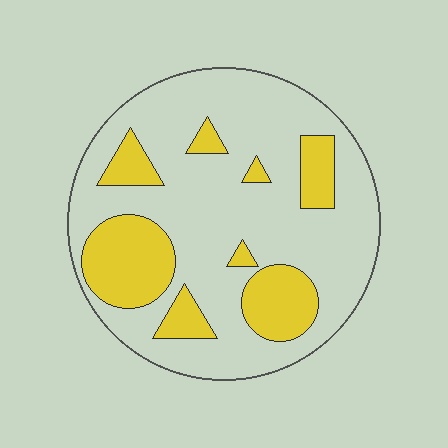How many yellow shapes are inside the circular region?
8.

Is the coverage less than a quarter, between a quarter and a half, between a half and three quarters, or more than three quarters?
Between a quarter and a half.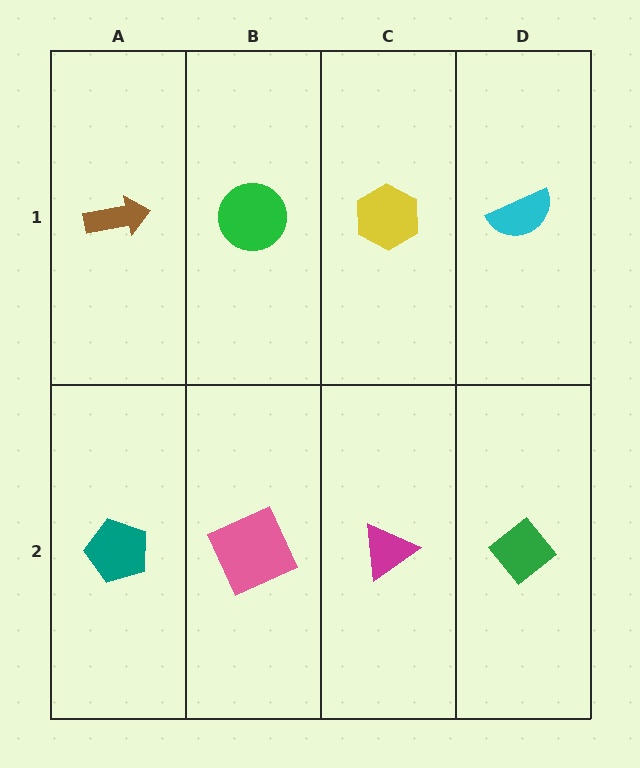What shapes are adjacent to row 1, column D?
A green diamond (row 2, column D), a yellow hexagon (row 1, column C).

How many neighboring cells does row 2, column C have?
3.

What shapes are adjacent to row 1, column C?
A magenta triangle (row 2, column C), a green circle (row 1, column B), a cyan semicircle (row 1, column D).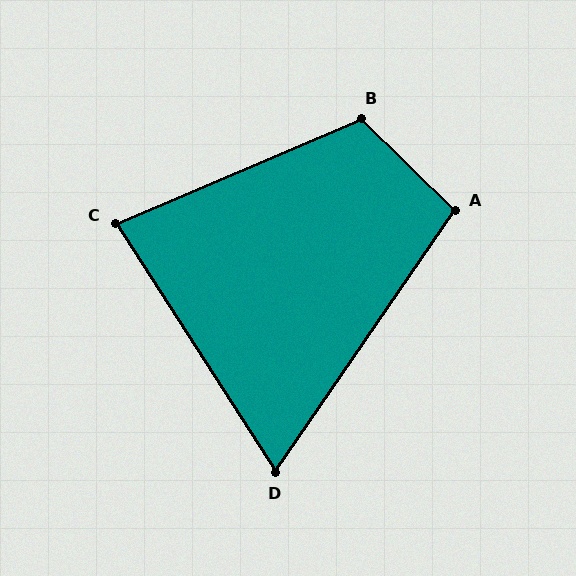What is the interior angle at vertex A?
Approximately 100 degrees (obtuse).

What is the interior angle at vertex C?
Approximately 80 degrees (acute).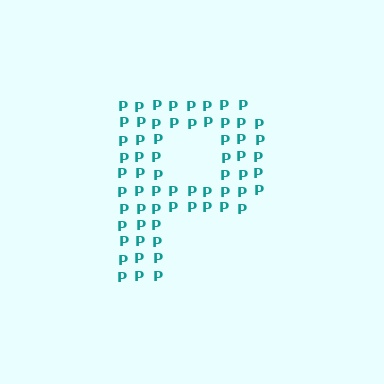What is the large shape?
The large shape is the letter P.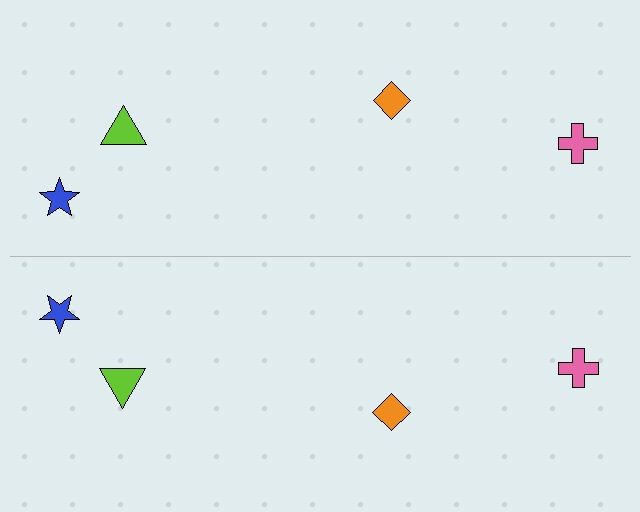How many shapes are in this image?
There are 8 shapes in this image.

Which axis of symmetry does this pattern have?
The pattern has a horizontal axis of symmetry running through the center of the image.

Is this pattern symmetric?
Yes, this pattern has bilateral (reflection) symmetry.